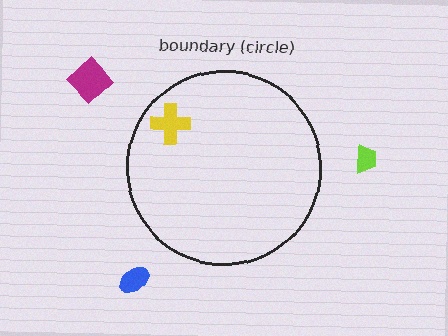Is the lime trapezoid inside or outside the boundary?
Outside.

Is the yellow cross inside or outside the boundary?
Inside.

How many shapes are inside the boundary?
1 inside, 3 outside.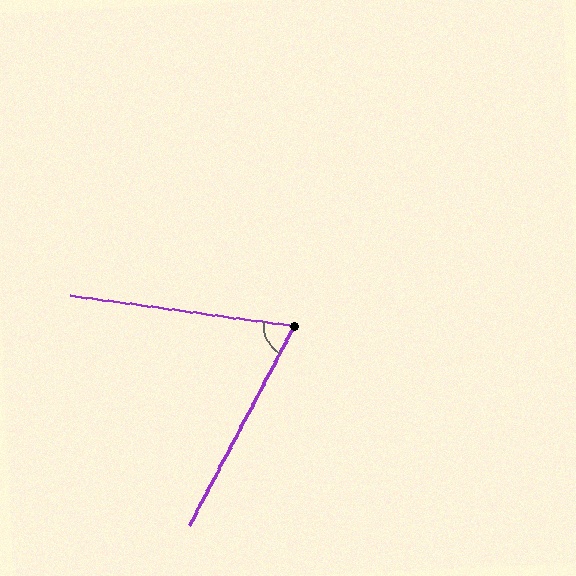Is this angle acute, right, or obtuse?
It is acute.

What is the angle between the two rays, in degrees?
Approximately 70 degrees.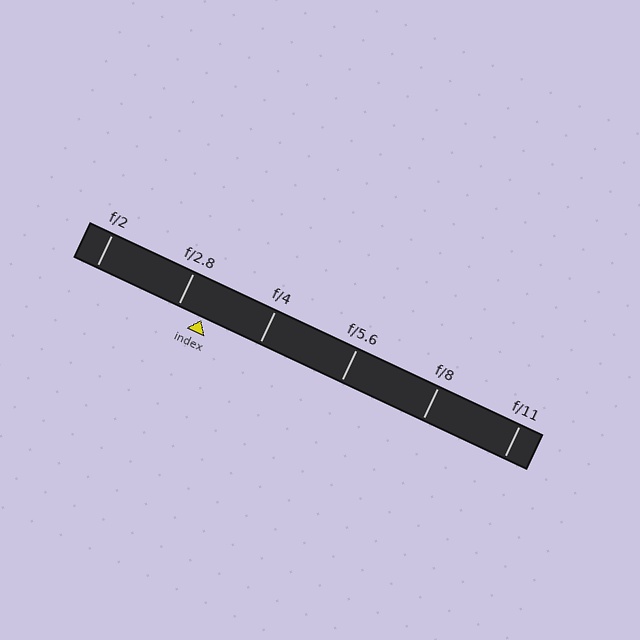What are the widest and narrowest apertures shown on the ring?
The widest aperture shown is f/2 and the narrowest is f/11.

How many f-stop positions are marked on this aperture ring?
There are 6 f-stop positions marked.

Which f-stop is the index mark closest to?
The index mark is closest to f/2.8.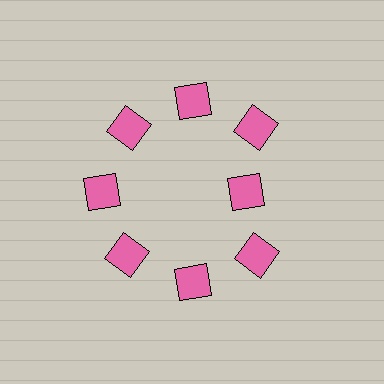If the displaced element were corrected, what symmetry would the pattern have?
It would have 8-fold rotational symmetry — the pattern would map onto itself every 45 degrees.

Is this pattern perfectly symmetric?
No. The 8 pink diamonds are arranged in a ring, but one element near the 3 o'clock position is pulled inward toward the center, breaking the 8-fold rotational symmetry.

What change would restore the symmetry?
The symmetry would be restored by moving it outward, back onto the ring so that all 8 diamonds sit at equal angles and equal distance from the center.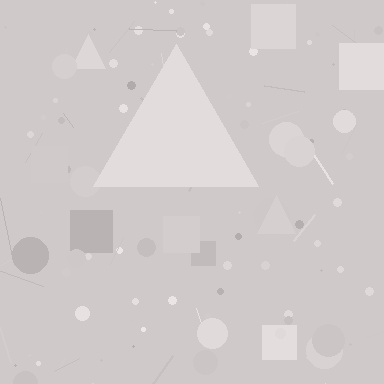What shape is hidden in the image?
A triangle is hidden in the image.